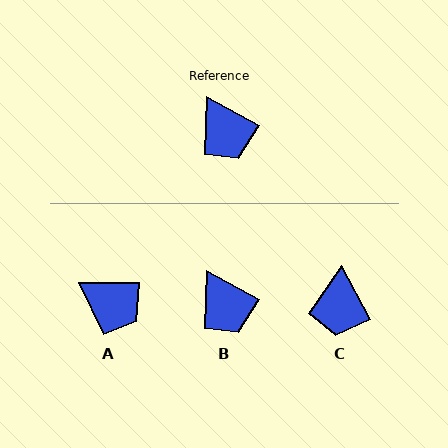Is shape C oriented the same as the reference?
No, it is off by about 33 degrees.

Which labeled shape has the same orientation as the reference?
B.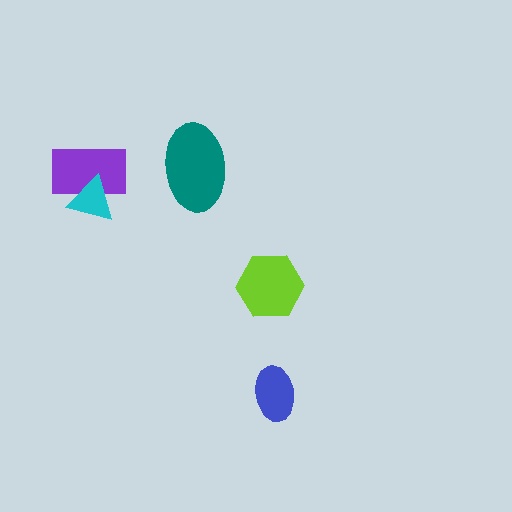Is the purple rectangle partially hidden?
Yes, it is partially covered by another shape.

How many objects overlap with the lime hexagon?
0 objects overlap with the lime hexagon.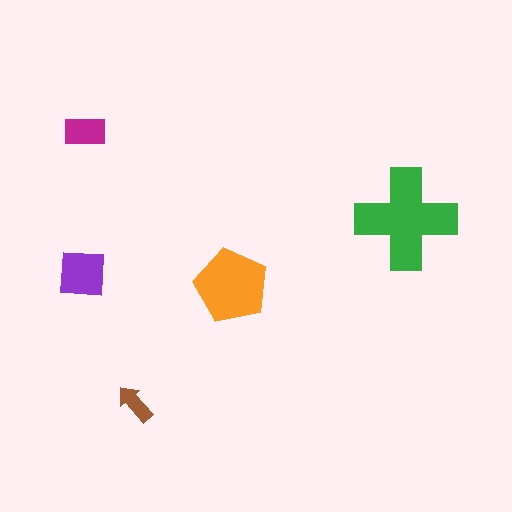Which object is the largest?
The green cross.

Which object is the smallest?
The brown arrow.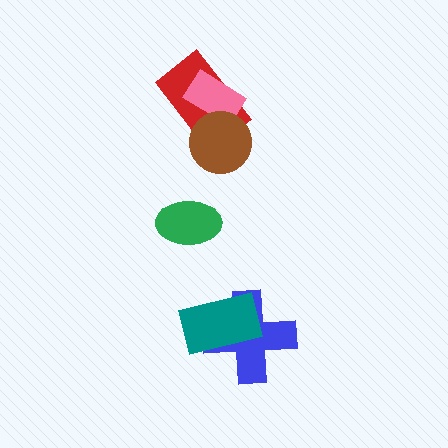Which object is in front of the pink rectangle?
The brown circle is in front of the pink rectangle.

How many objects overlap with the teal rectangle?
1 object overlaps with the teal rectangle.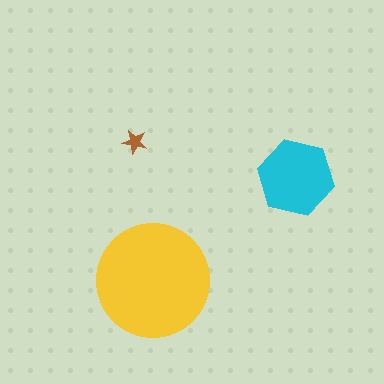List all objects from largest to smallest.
The yellow circle, the cyan hexagon, the brown star.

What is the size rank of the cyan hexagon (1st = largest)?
2nd.